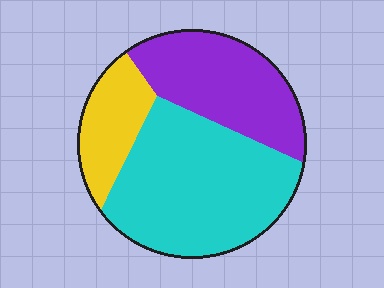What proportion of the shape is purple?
Purple takes up between a sixth and a third of the shape.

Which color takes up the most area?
Cyan, at roughly 50%.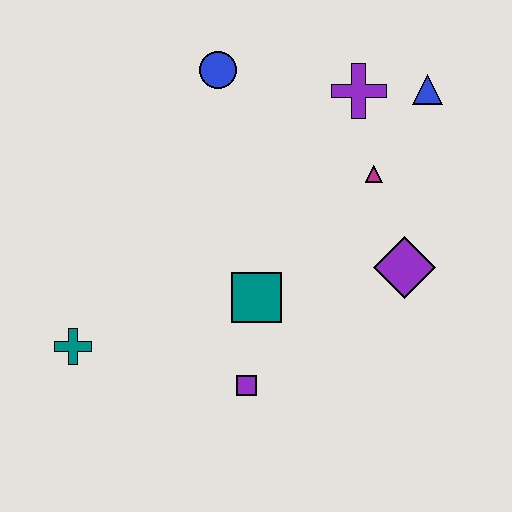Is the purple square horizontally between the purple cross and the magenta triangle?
No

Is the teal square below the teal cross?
No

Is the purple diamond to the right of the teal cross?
Yes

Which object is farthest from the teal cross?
The blue triangle is farthest from the teal cross.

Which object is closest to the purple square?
The teal square is closest to the purple square.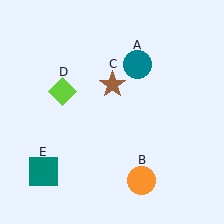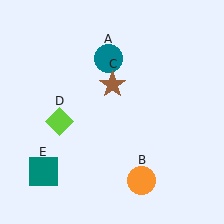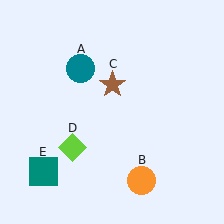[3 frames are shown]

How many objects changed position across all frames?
2 objects changed position: teal circle (object A), lime diamond (object D).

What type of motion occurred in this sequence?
The teal circle (object A), lime diamond (object D) rotated counterclockwise around the center of the scene.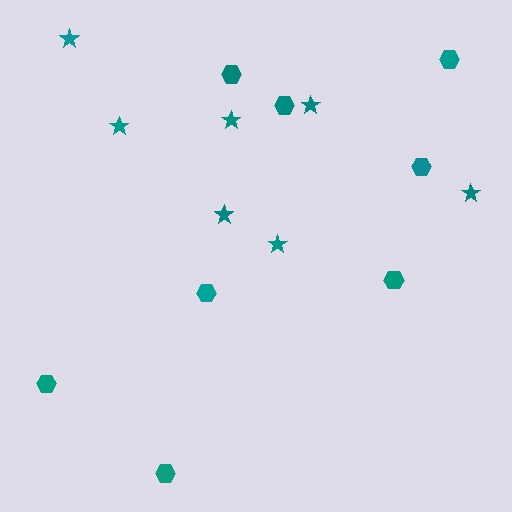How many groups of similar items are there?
There are 2 groups: one group of hexagons (8) and one group of stars (7).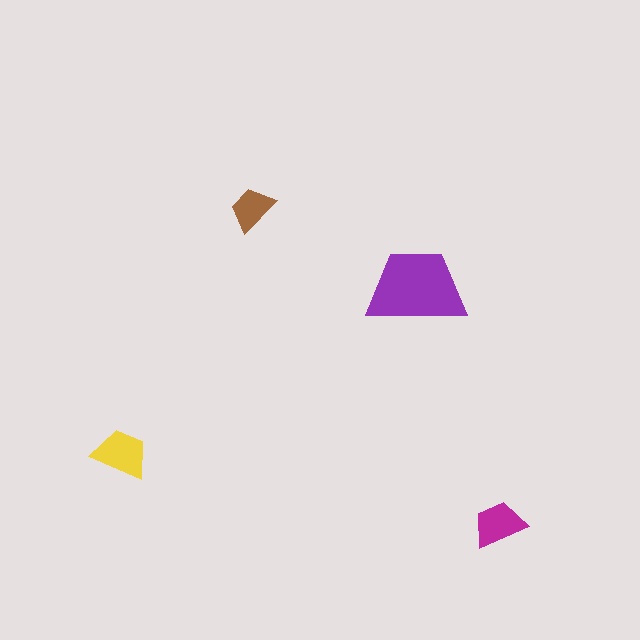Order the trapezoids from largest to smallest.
the purple one, the yellow one, the magenta one, the brown one.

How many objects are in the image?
There are 4 objects in the image.